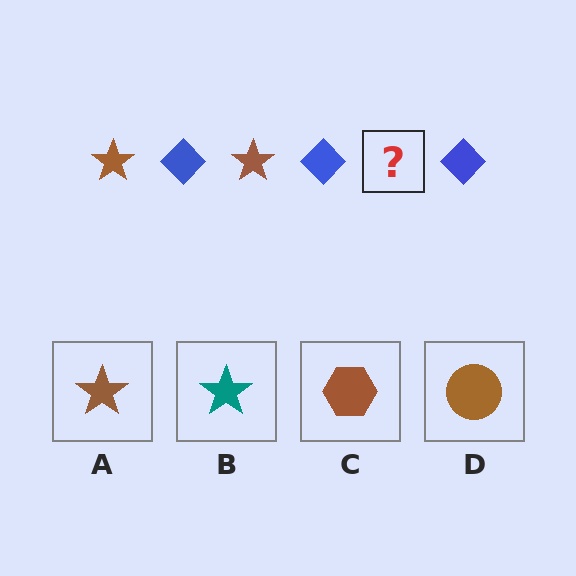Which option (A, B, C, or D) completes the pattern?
A.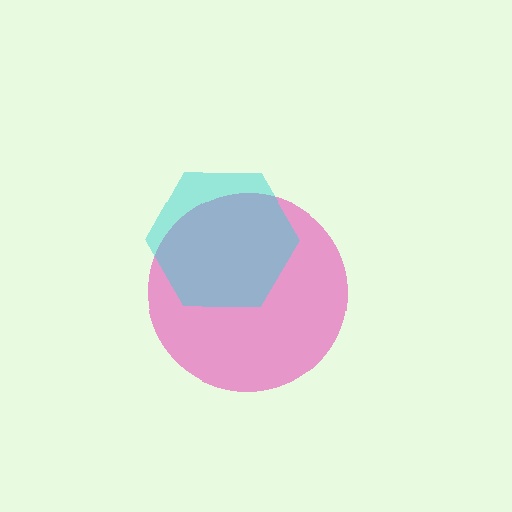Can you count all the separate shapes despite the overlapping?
Yes, there are 2 separate shapes.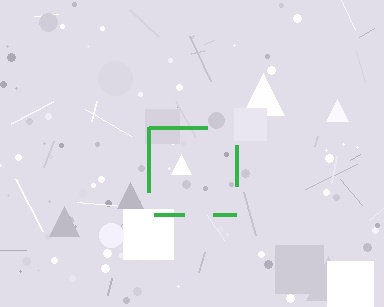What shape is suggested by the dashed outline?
The dashed outline suggests a square.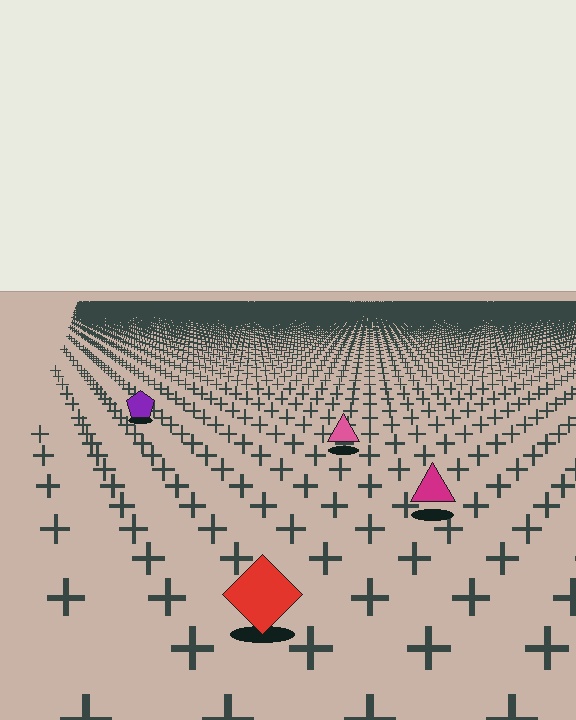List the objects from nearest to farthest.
From nearest to farthest: the red diamond, the magenta triangle, the pink triangle, the purple pentagon.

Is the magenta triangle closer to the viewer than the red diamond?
No. The red diamond is closer — you can tell from the texture gradient: the ground texture is coarser near it.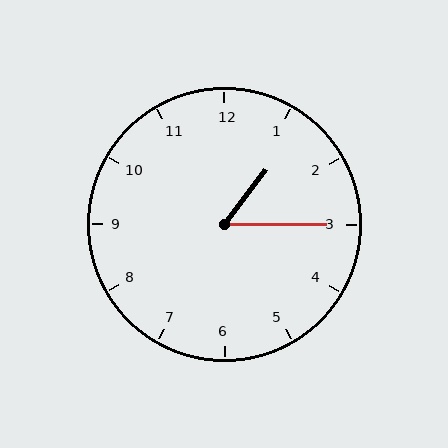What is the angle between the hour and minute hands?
Approximately 52 degrees.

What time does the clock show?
1:15.